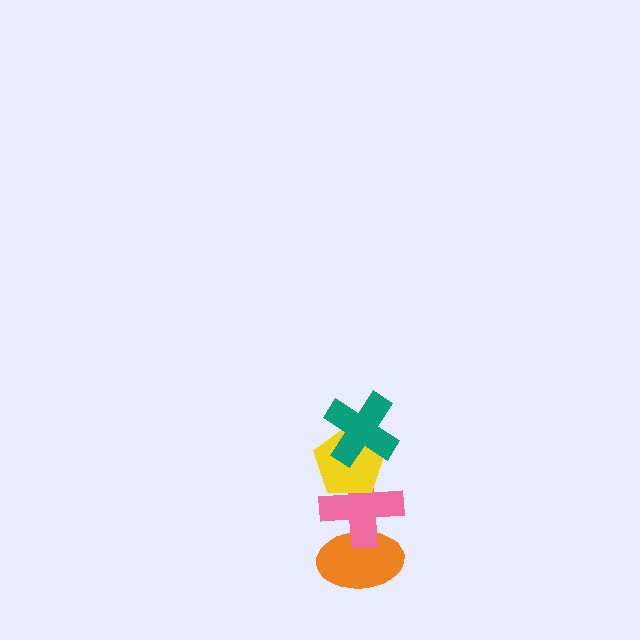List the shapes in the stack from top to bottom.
From top to bottom: the teal cross, the yellow pentagon, the pink cross, the orange ellipse.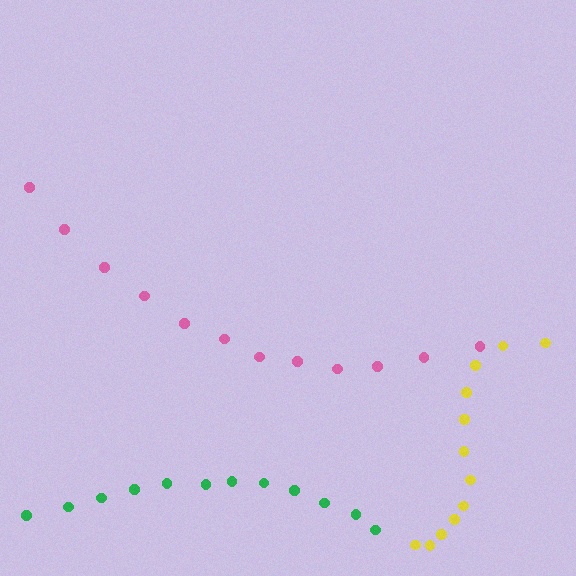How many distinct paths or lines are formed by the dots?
There are 3 distinct paths.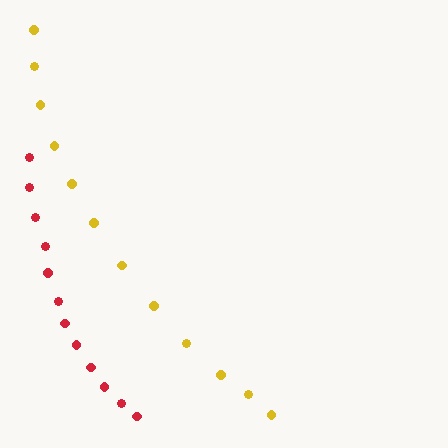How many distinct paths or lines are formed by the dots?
There are 2 distinct paths.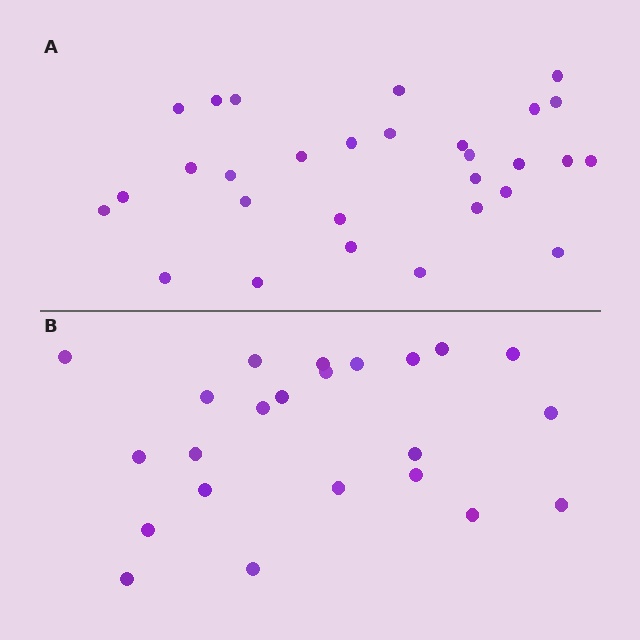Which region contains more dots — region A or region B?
Region A (the top region) has more dots.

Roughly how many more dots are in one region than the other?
Region A has about 6 more dots than region B.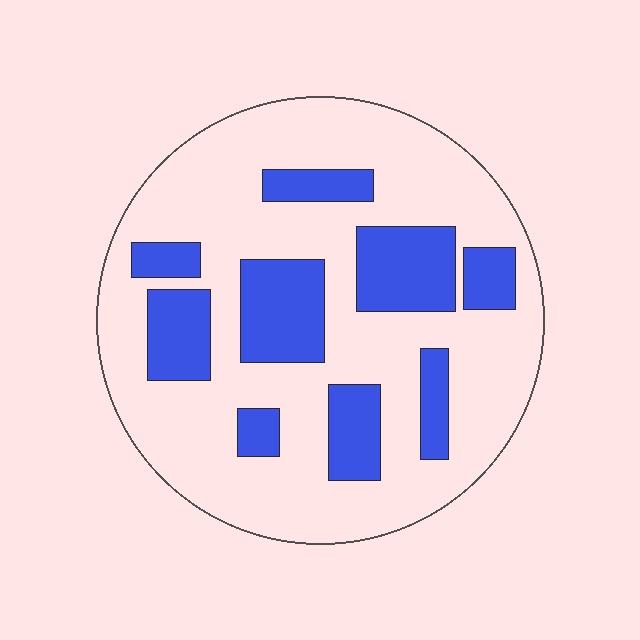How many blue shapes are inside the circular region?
9.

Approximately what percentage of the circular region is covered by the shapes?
Approximately 25%.